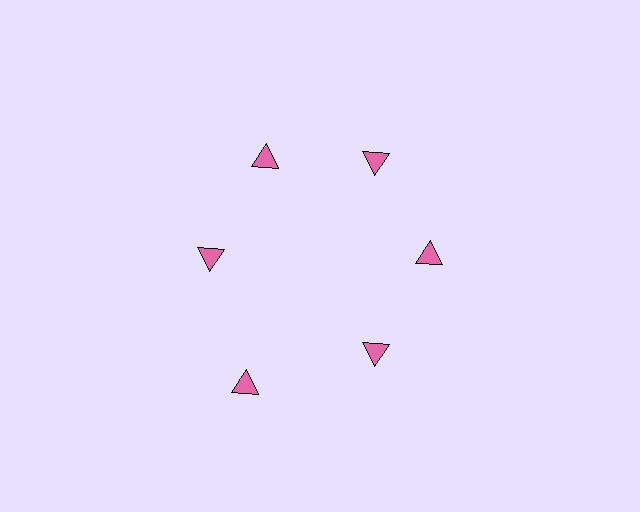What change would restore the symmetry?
The symmetry would be restored by moving it inward, back onto the ring so that all 6 triangles sit at equal angles and equal distance from the center.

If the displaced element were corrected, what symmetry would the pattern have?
It would have 6-fold rotational symmetry — the pattern would map onto itself every 60 degrees.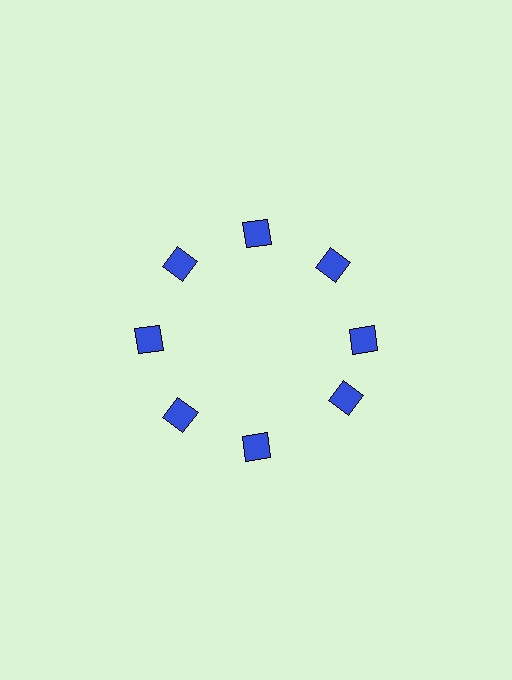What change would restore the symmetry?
The symmetry would be restored by rotating it back into even spacing with its neighbors so that all 8 squares sit at equal angles and equal distance from the center.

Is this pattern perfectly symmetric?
No. The 8 blue squares are arranged in a ring, but one element near the 4 o'clock position is rotated out of alignment along the ring, breaking the 8-fold rotational symmetry.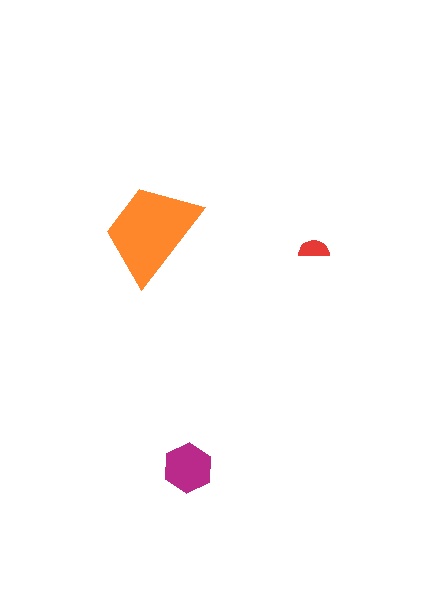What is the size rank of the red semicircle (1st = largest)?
3rd.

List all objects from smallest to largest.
The red semicircle, the magenta hexagon, the orange trapezoid.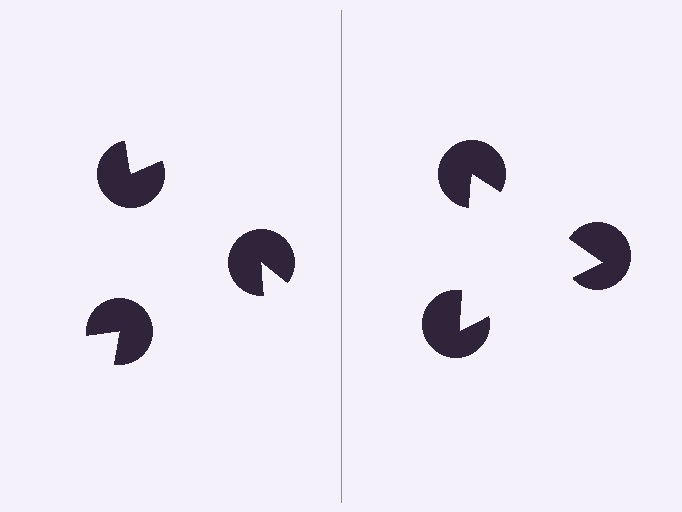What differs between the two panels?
The pac-man discs are positioned identically on both sides; only the wedge orientations differ. On the right they align to a triangle; on the left they are misaligned.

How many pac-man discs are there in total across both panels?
6 — 3 on each side.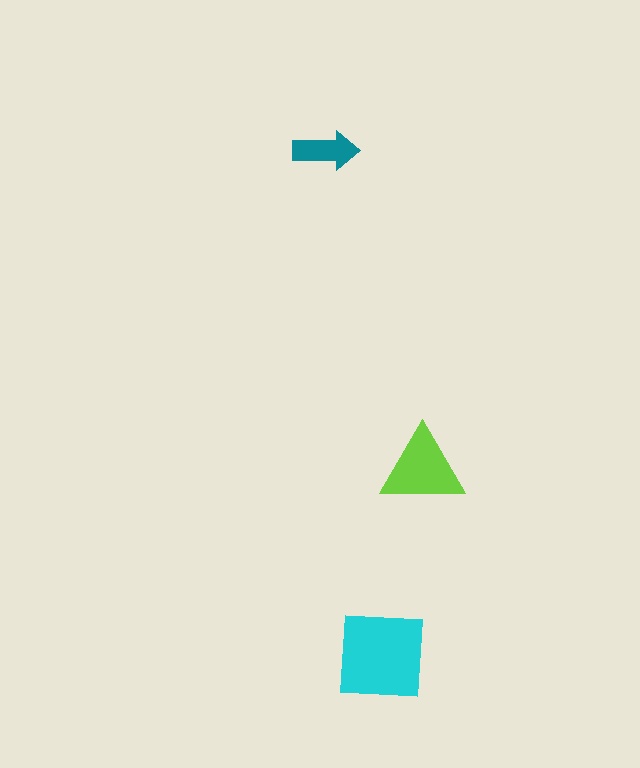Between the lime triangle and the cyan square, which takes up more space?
The cyan square.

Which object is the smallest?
The teal arrow.